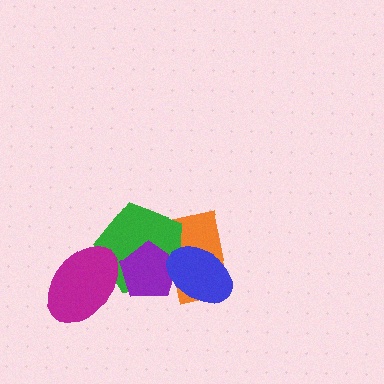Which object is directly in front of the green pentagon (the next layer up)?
The purple pentagon is directly in front of the green pentagon.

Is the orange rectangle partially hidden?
Yes, it is partially covered by another shape.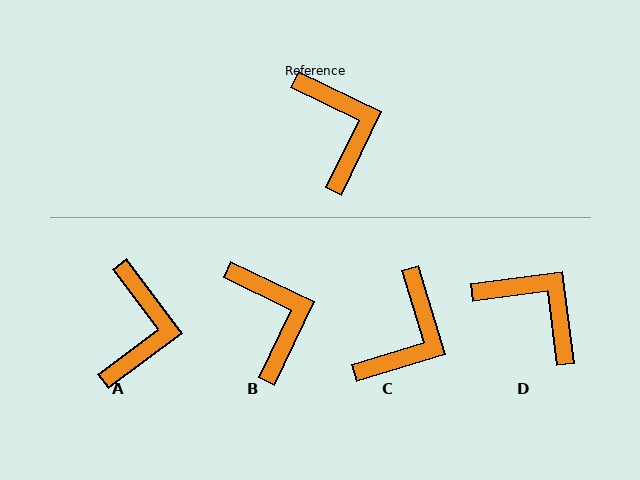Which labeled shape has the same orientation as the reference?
B.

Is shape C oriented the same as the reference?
No, it is off by about 47 degrees.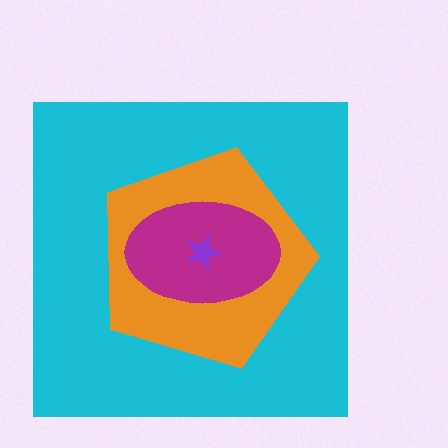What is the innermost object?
The purple star.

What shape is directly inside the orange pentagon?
The magenta ellipse.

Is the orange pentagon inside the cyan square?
Yes.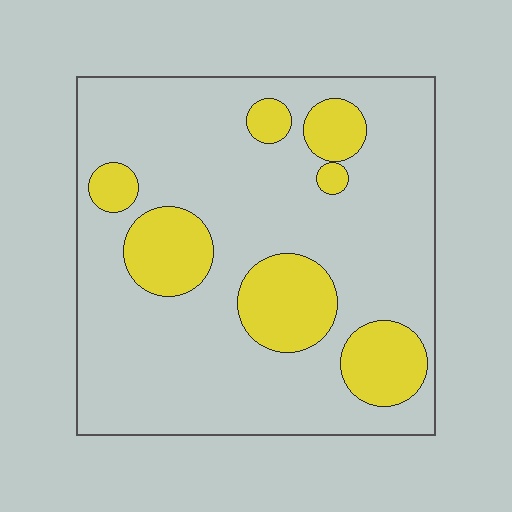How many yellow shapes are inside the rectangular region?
7.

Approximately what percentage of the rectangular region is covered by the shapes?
Approximately 20%.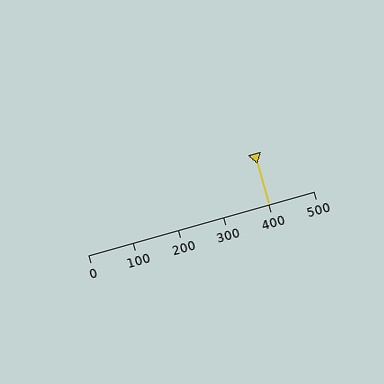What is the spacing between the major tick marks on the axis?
The major ticks are spaced 100 apart.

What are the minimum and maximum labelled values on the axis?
The axis runs from 0 to 500.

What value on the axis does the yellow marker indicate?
The marker indicates approximately 400.